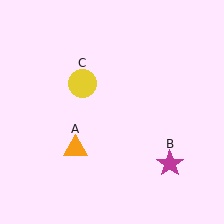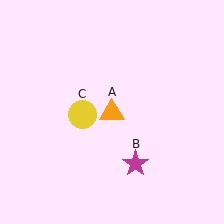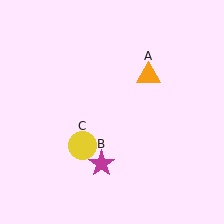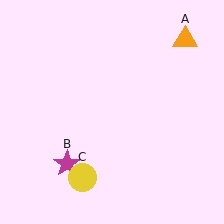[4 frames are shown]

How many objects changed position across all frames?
3 objects changed position: orange triangle (object A), magenta star (object B), yellow circle (object C).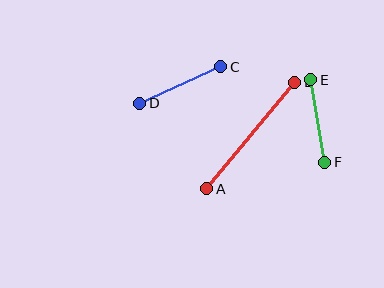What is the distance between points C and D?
The distance is approximately 89 pixels.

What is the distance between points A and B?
The distance is approximately 138 pixels.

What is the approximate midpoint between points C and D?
The midpoint is at approximately (180, 85) pixels.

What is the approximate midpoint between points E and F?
The midpoint is at approximately (318, 121) pixels.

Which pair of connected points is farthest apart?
Points A and B are farthest apart.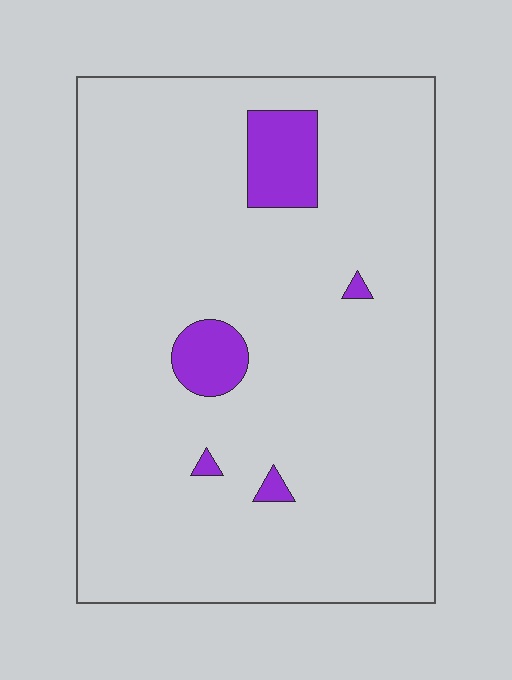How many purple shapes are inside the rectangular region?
5.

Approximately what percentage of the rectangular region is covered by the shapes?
Approximately 5%.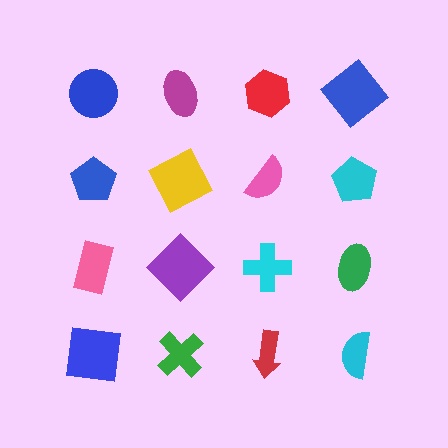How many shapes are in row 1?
4 shapes.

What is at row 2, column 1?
A blue pentagon.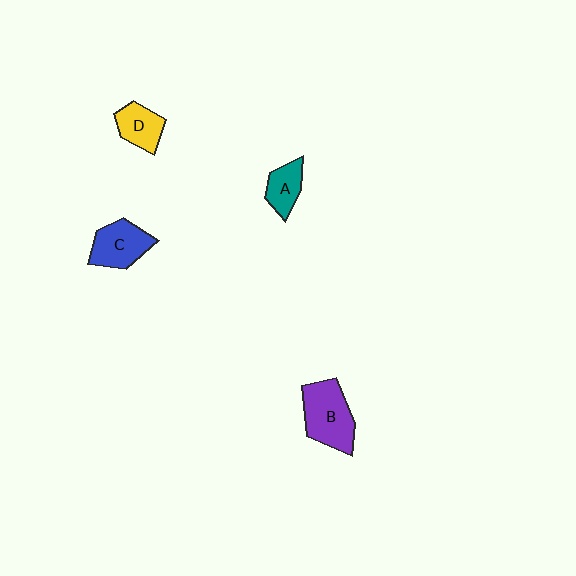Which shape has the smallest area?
Shape A (teal).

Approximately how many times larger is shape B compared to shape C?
Approximately 1.3 times.